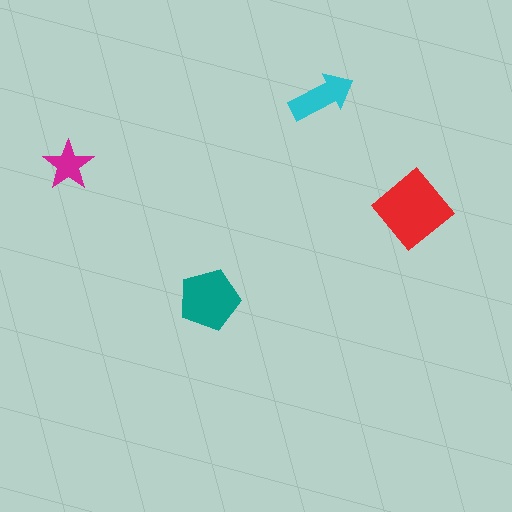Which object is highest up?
The cyan arrow is topmost.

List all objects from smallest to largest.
The magenta star, the cyan arrow, the teal pentagon, the red diamond.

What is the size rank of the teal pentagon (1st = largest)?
2nd.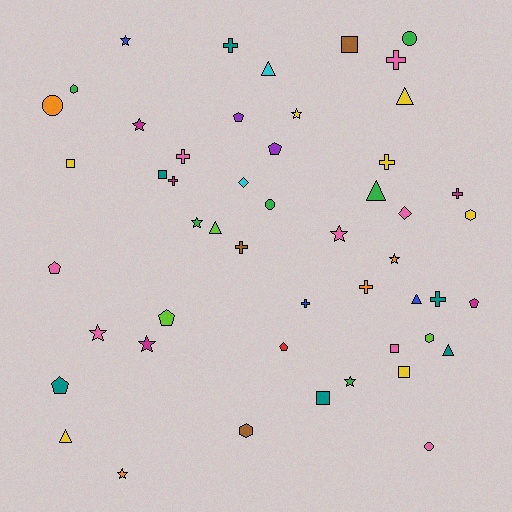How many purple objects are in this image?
There are 2 purple objects.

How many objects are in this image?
There are 50 objects.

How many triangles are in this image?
There are 7 triangles.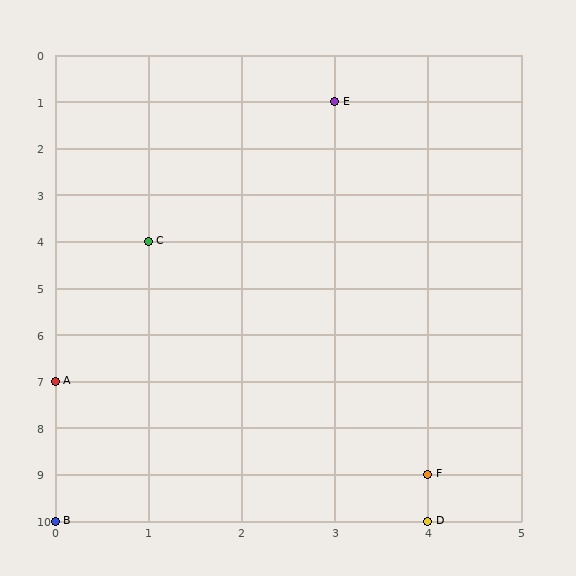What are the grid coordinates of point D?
Point D is at grid coordinates (4, 10).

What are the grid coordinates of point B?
Point B is at grid coordinates (0, 10).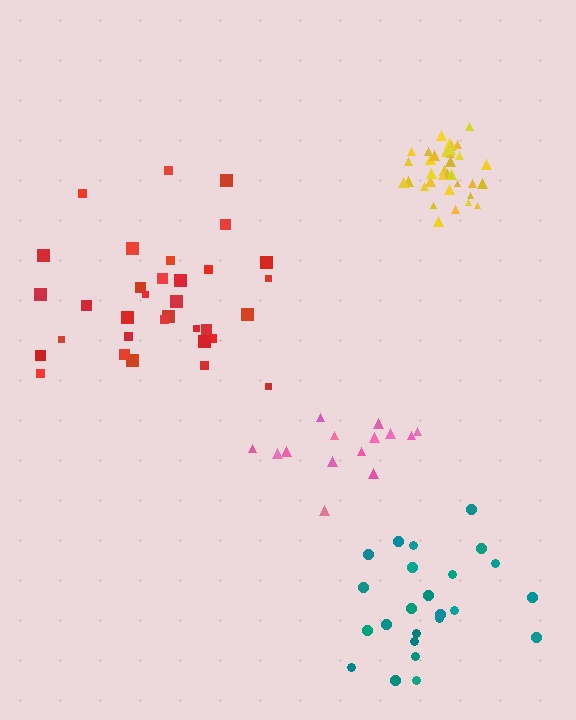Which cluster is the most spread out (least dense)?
Pink.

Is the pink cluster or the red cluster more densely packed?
Red.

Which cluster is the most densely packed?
Yellow.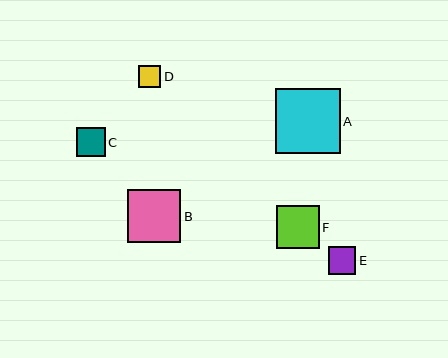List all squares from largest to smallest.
From largest to smallest: A, B, F, C, E, D.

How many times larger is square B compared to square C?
Square B is approximately 1.8 times the size of square C.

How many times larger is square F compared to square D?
Square F is approximately 1.9 times the size of square D.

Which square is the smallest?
Square D is the smallest with a size of approximately 23 pixels.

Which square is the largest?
Square A is the largest with a size of approximately 64 pixels.